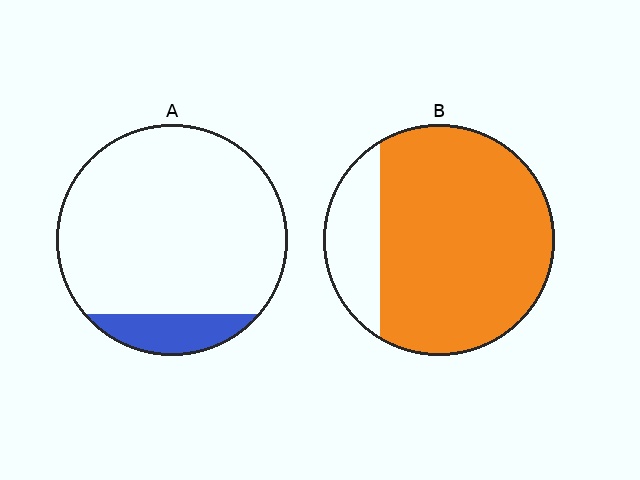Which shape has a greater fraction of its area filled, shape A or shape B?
Shape B.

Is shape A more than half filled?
No.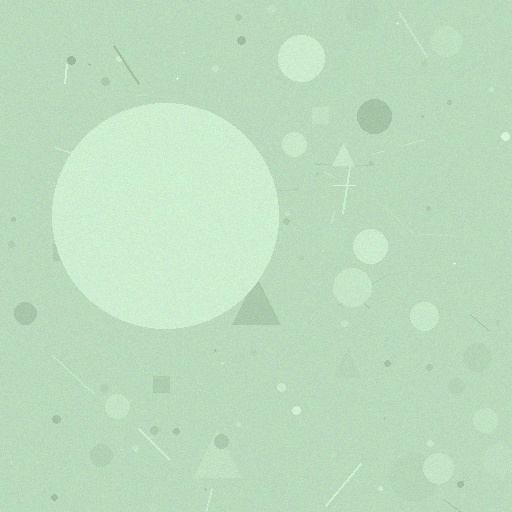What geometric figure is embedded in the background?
A circle is embedded in the background.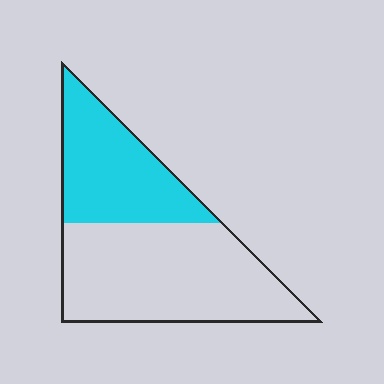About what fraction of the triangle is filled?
About three eighths (3/8).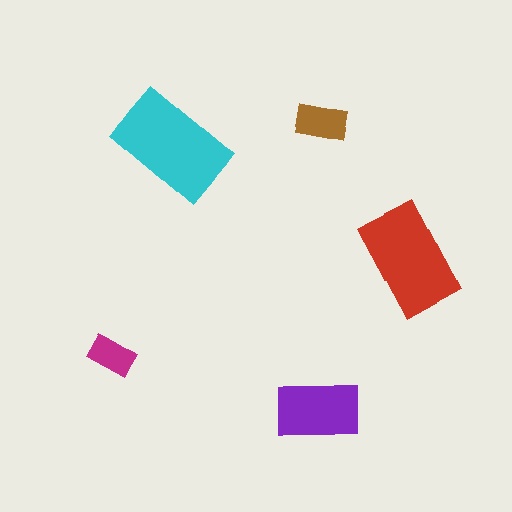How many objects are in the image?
There are 5 objects in the image.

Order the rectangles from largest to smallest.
the cyan one, the red one, the purple one, the brown one, the magenta one.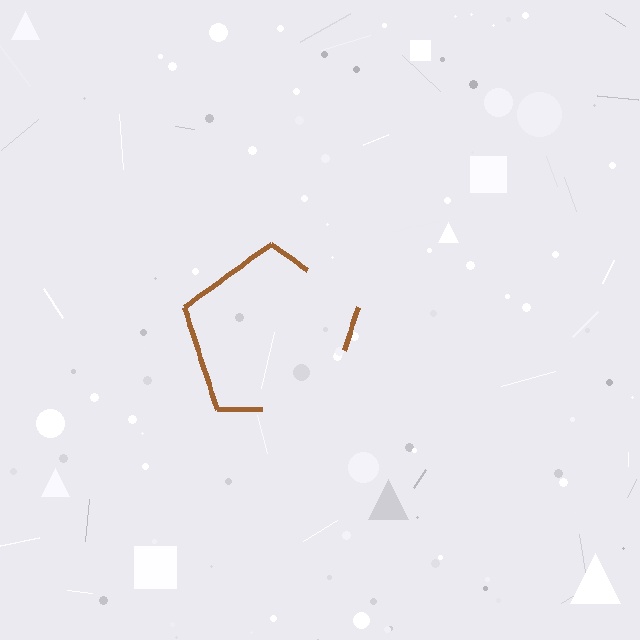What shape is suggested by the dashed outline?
The dashed outline suggests a pentagon.